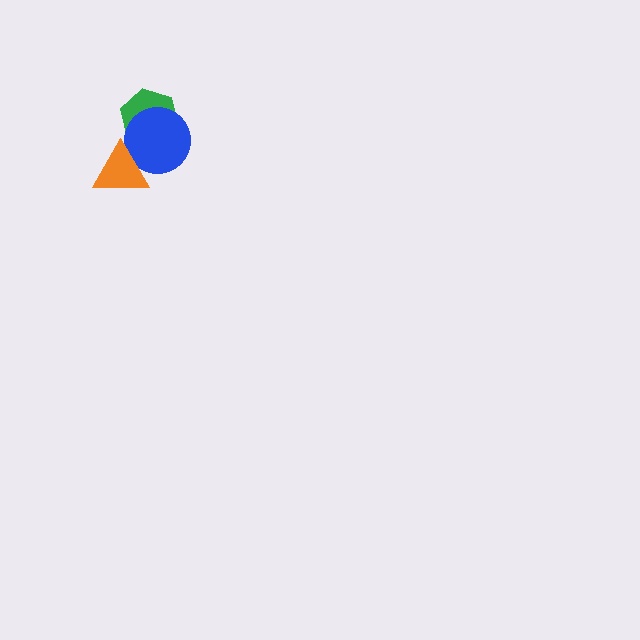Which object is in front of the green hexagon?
The blue circle is in front of the green hexagon.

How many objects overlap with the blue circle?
2 objects overlap with the blue circle.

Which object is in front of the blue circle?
The orange triangle is in front of the blue circle.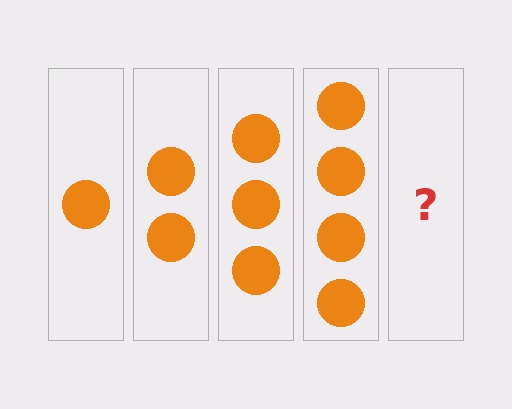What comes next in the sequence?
The next element should be 5 circles.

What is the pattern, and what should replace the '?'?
The pattern is that each step adds one more circle. The '?' should be 5 circles.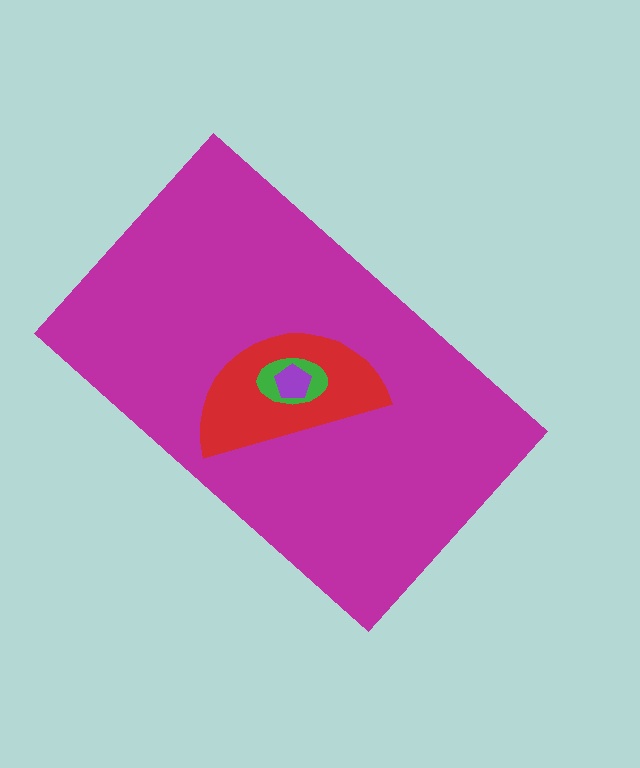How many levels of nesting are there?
4.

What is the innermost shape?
The purple pentagon.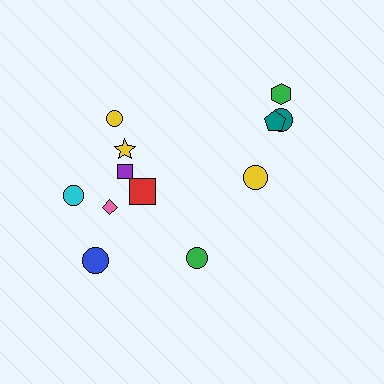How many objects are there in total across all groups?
There are 12 objects.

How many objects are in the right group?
There are 5 objects.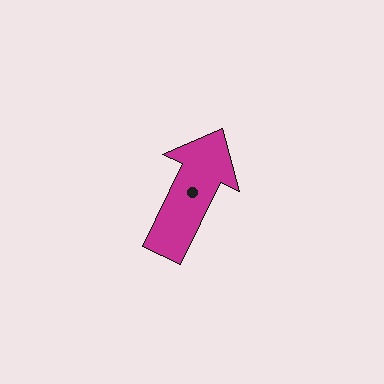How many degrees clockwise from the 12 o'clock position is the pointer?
Approximately 26 degrees.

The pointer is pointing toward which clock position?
Roughly 1 o'clock.